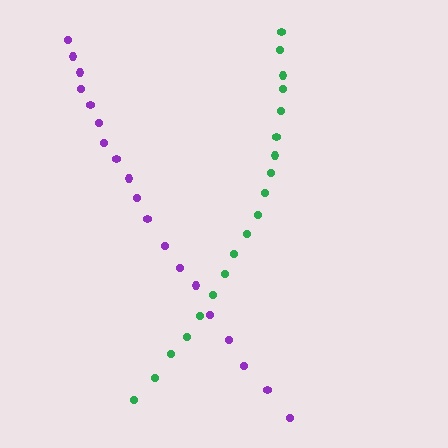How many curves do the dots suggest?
There are 2 distinct paths.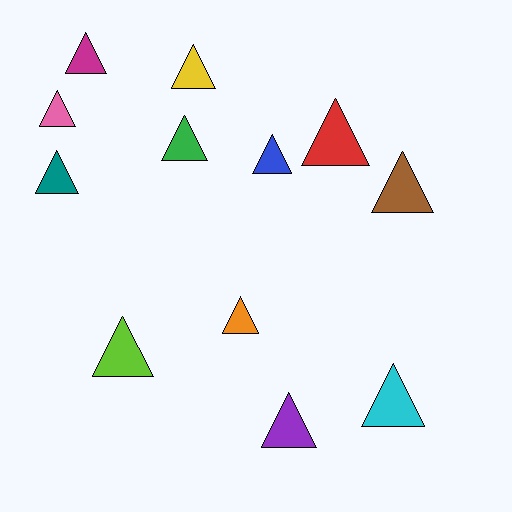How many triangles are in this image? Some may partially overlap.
There are 12 triangles.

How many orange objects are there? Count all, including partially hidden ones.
There is 1 orange object.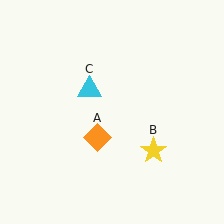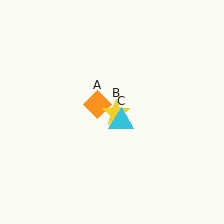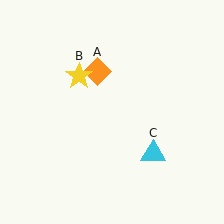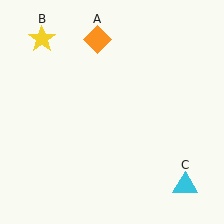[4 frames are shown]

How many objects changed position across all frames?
3 objects changed position: orange diamond (object A), yellow star (object B), cyan triangle (object C).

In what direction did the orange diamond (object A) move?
The orange diamond (object A) moved up.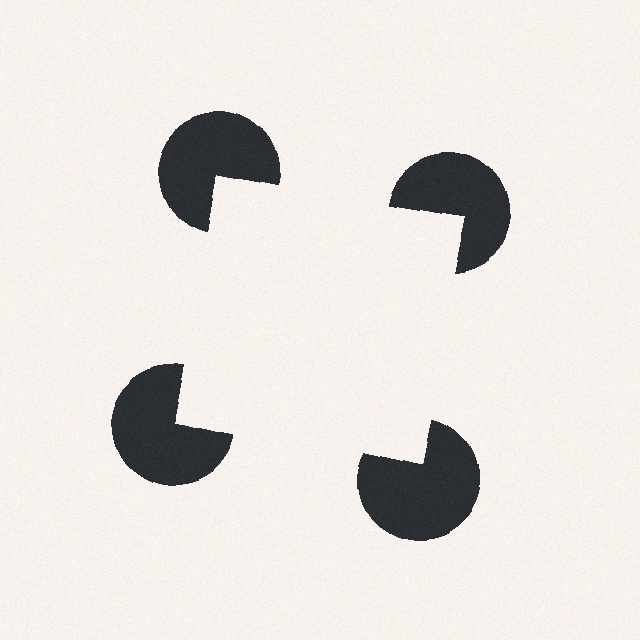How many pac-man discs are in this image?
There are 4 — one at each vertex of the illusory square.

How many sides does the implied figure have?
4 sides.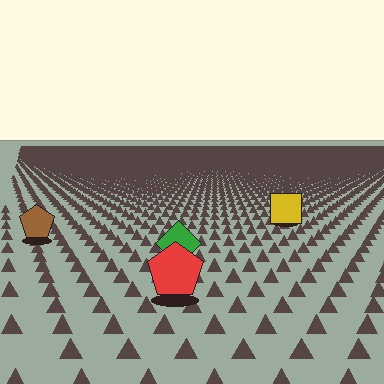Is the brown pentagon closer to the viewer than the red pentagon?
No. The red pentagon is closer — you can tell from the texture gradient: the ground texture is coarser near it.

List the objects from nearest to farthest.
From nearest to farthest: the red pentagon, the green diamond, the brown pentagon, the yellow square.